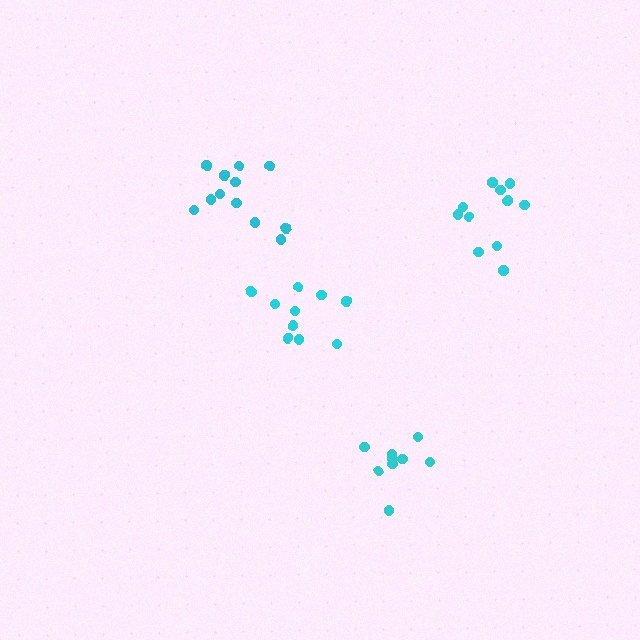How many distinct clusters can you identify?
There are 4 distinct clusters.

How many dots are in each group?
Group 1: 10 dots, Group 2: 12 dots, Group 3: 9 dots, Group 4: 12 dots (43 total).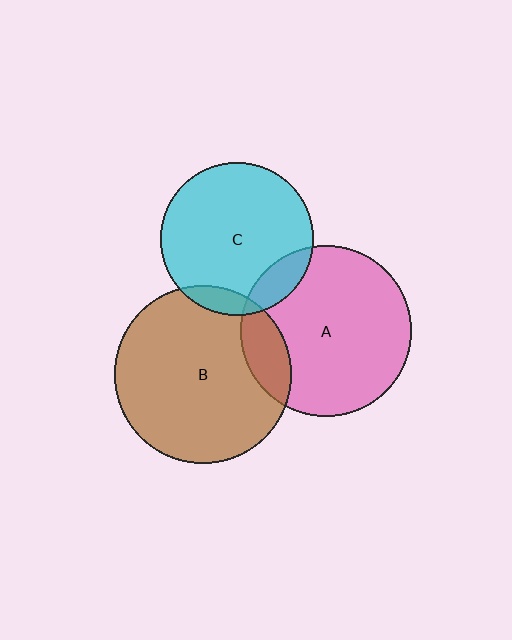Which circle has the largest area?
Circle B (brown).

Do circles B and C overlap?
Yes.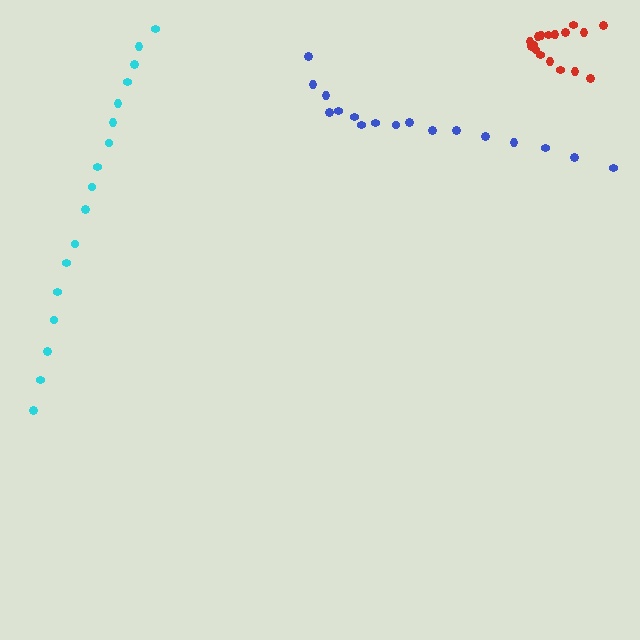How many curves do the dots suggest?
There are 3 distinct paths.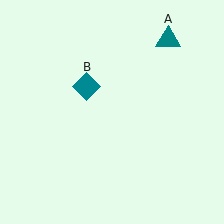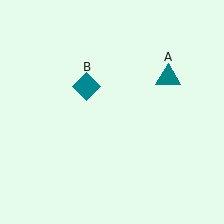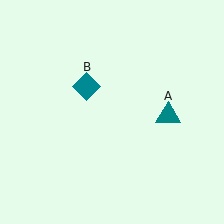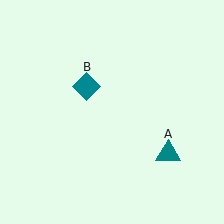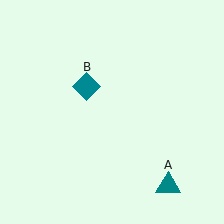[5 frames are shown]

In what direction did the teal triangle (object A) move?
The teal triangle (object A) moved down.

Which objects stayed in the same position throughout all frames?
Teal diamond (object B) remained stationary.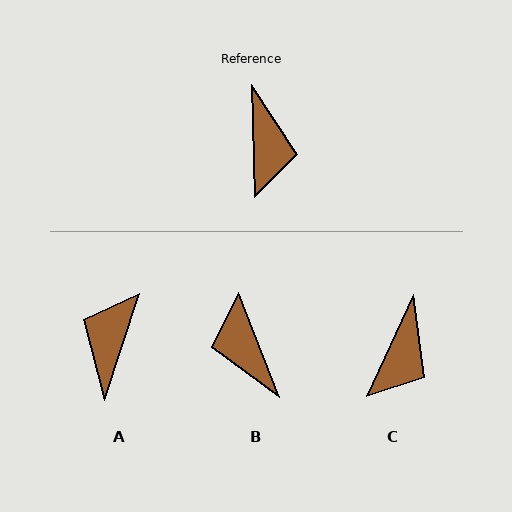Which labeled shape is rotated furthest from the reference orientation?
A, about 161 degrees away.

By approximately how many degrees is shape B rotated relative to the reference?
Approximately 160 degrees clockwise.